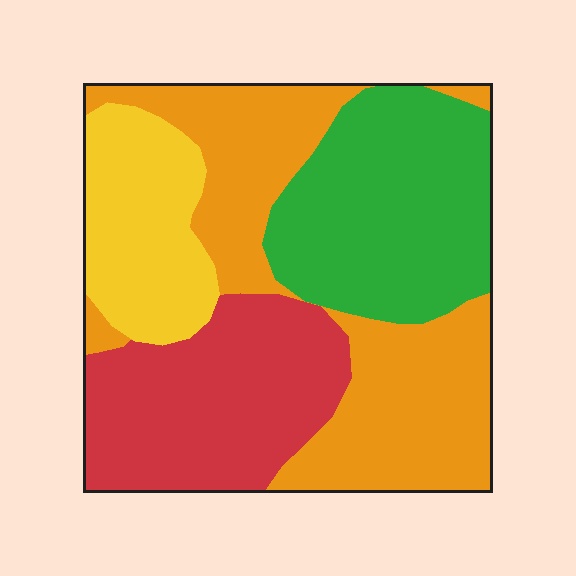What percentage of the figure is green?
Green takes up about one quarter (1/4) of the figure.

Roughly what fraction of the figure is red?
Red covers roughly 25% of the figure.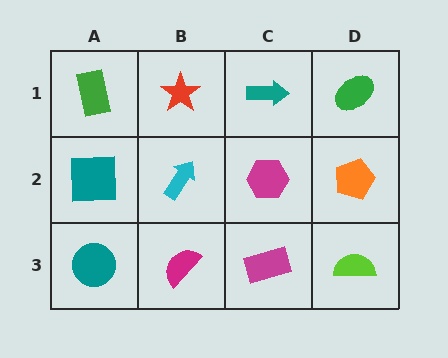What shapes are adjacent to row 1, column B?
A cyan arrow (row 2, column B), a green rectangle (row 1, column A), a teal arrow (row 1, column C).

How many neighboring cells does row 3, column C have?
3.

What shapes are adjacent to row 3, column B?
A cyan arrow (row 2, column B), a teal circle (row 3, column A), a magenta rectangle (row 3, column C).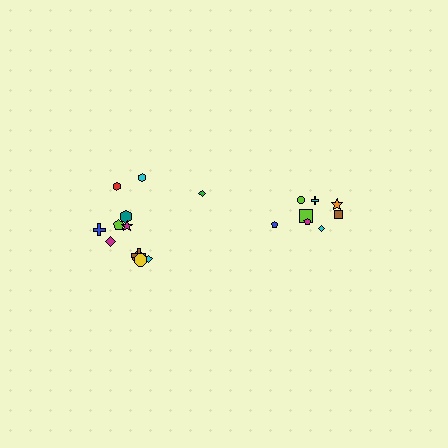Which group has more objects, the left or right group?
The left group.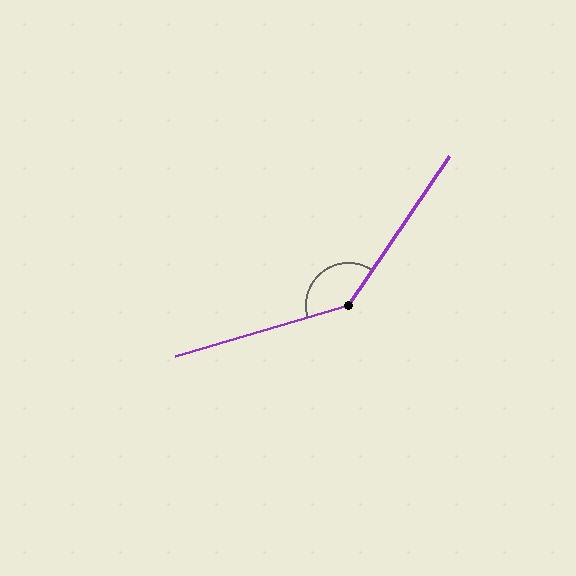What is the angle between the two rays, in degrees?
Approximately 140 degrees.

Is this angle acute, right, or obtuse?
It is obtuse.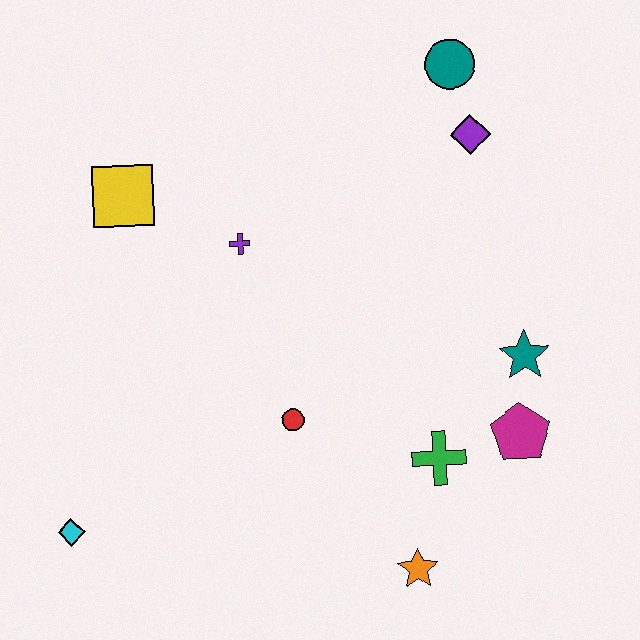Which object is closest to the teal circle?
The purple diamond is closest to the teal circle.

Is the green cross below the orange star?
No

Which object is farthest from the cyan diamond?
The teal circle is farthest from the cyan diamond.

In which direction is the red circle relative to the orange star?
The red circle is above the orange star.